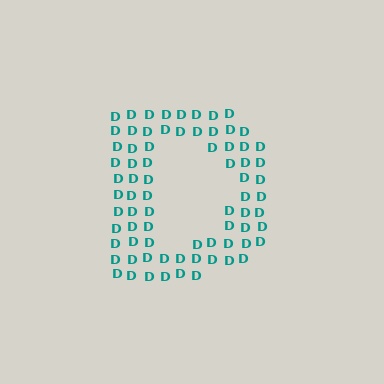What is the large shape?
The large shape is the letter D.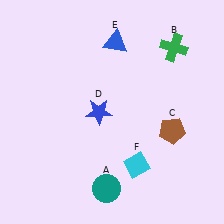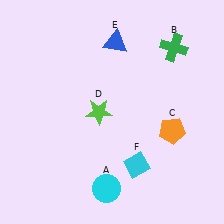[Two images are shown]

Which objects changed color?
A changed from teal to cyan. C changed from brown to orange. D changed from blue to lime.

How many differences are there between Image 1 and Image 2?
There are 3 differences between the two images.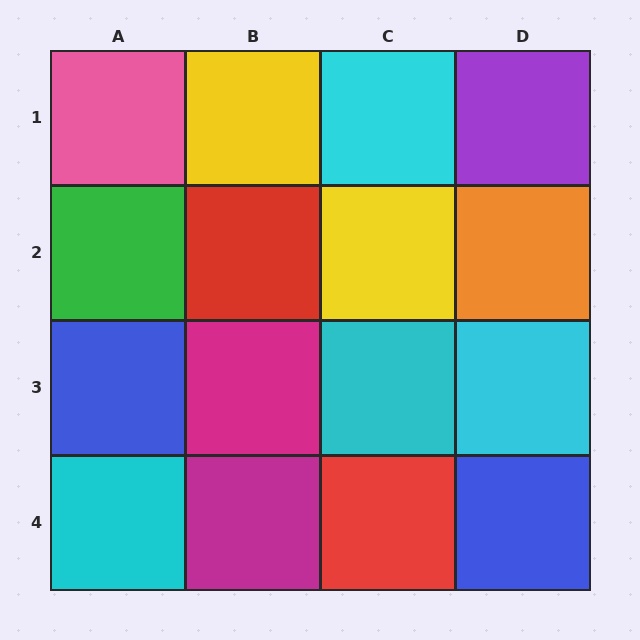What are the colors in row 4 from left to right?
Cyan, magenta, red, blue.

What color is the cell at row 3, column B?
Magenta.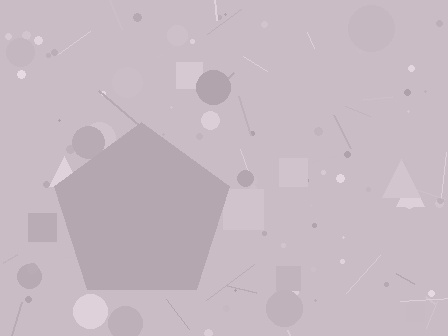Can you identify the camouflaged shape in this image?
The camouflaged shape is a pentagon.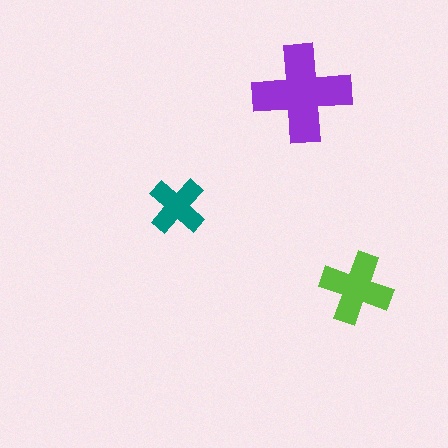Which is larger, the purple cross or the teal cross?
The purple one.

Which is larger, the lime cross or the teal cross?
The lime one.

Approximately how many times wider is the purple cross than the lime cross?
About 1.5 times wider.